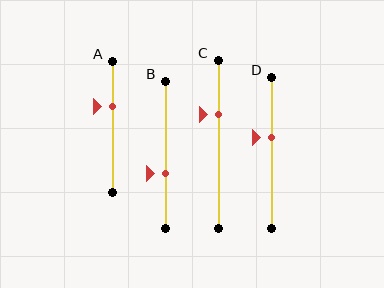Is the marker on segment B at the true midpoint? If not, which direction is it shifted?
No, the marker on segment B is shifted downward by about 13% of the segment length.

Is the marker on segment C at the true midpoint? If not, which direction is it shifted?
No, the marker on segment C is shifted upward by about 18% of the segment length.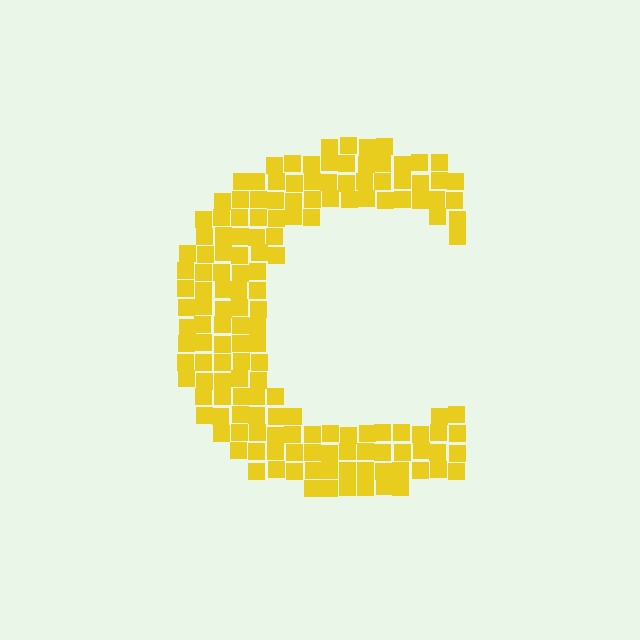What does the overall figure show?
The overall figure shows the letter C.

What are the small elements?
The small elements are squares.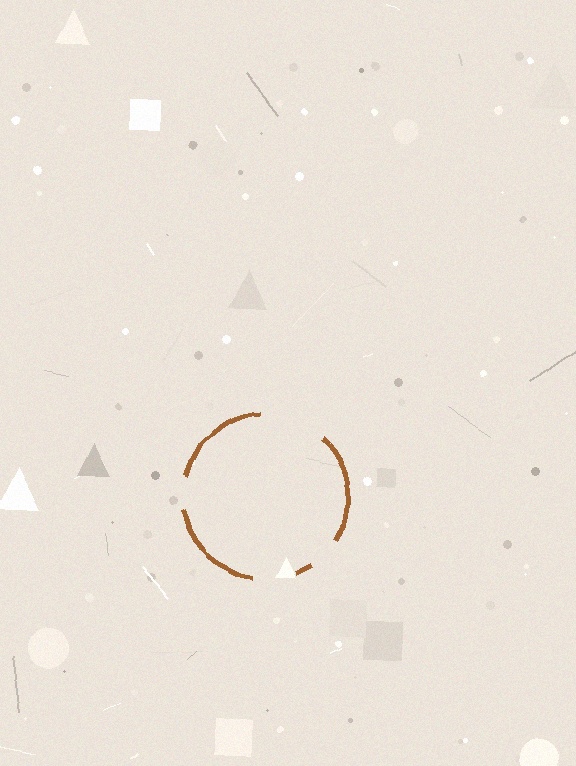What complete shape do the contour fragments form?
The contour fragments form a circle.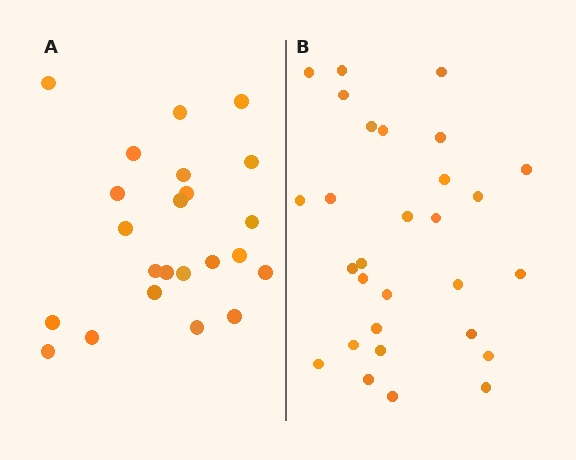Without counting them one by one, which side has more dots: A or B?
Region B (the right region) has more dots.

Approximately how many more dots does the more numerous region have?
Region B has about 6 more dots than region A.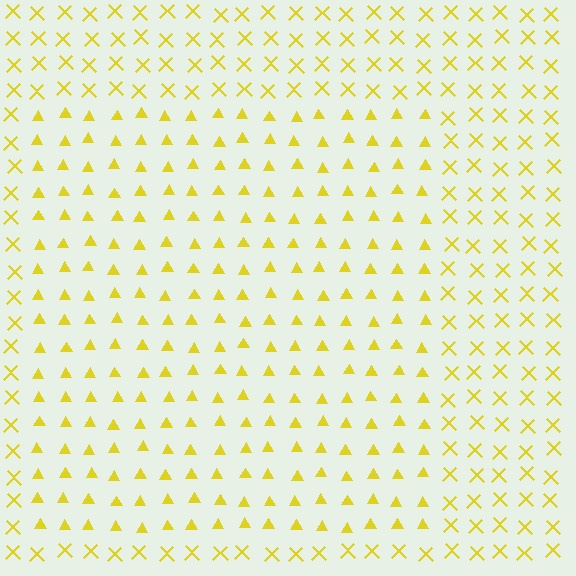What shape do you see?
I see a rectangle.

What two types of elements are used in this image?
The image uses triangles inside the rectangle region and X marks outside it.